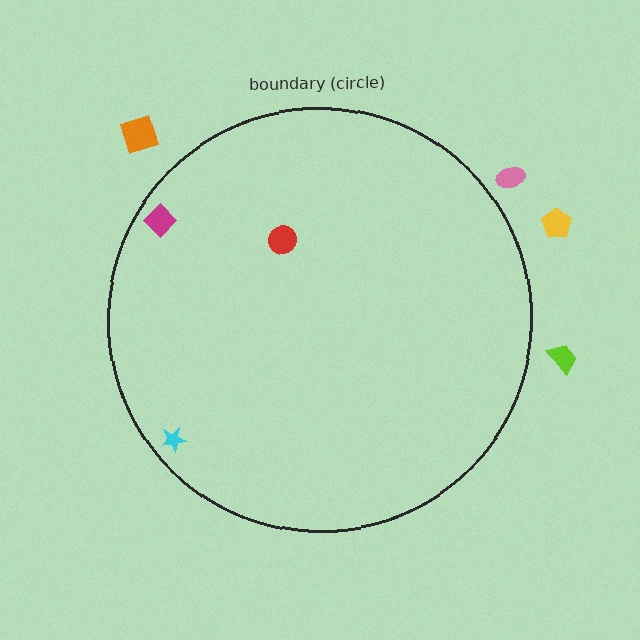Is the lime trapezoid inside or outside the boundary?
Outside.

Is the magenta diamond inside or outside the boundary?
Inside.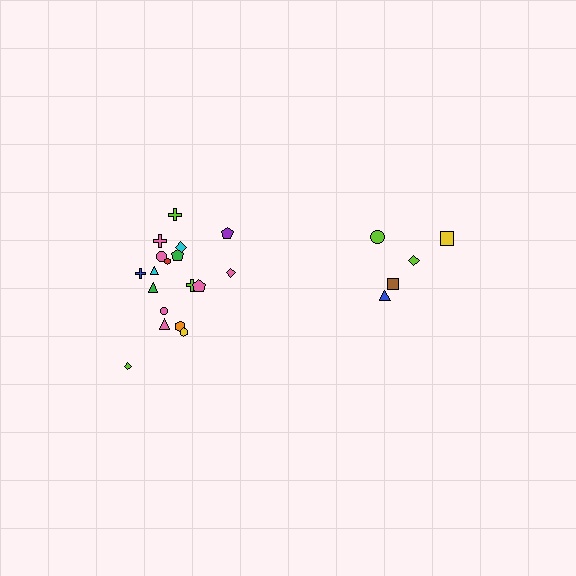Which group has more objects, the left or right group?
The left group.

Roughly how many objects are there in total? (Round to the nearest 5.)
Roughly 25 objects in total.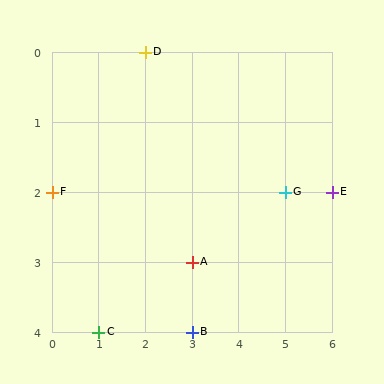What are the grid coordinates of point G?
Point G is at grid coordinates (5, 2).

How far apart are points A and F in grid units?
Points A and F are 3 columns and 1 row apart (about 3.2 grid units diagonally).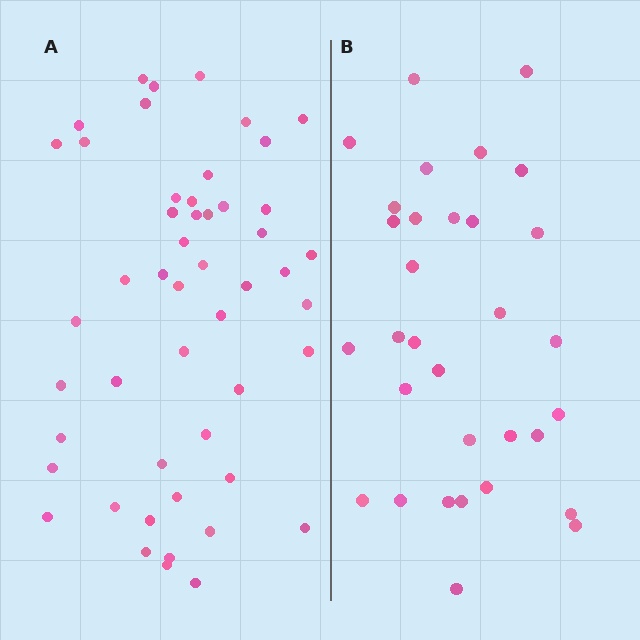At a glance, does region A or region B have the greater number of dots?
Region A (the left region) has more dots.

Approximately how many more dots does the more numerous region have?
Region A has approximately 20 more dots than region B.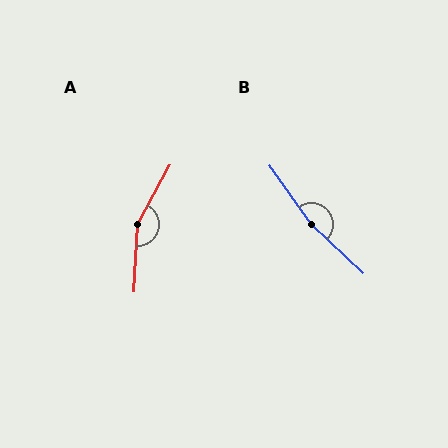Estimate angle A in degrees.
Approximately 155 degrees.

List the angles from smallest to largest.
A (155°), B (169°).